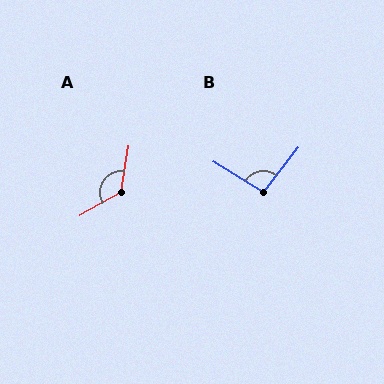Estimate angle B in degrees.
Approximately 97 degrees.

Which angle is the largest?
A, at approximately 129 degrees.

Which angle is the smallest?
B, at approximately 97 degrees.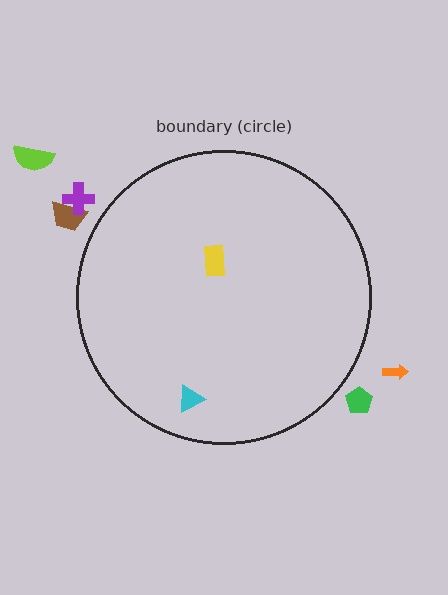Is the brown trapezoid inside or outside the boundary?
Outside.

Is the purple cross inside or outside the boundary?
Outside.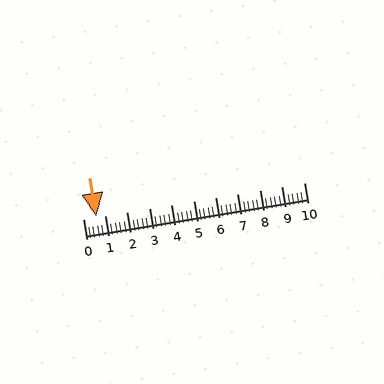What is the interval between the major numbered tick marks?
The major tick marks are spaced 1 units apart.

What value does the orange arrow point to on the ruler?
The orange arrow points to approximately 0.6.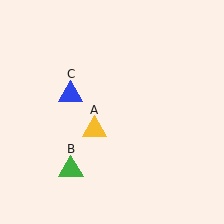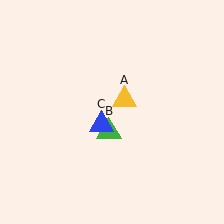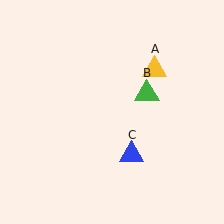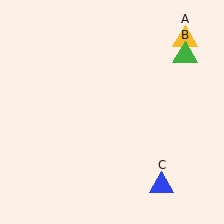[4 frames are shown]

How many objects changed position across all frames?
3 objects changed position: yellow triangle (object A), green triangle (object B), blue triangle (object C).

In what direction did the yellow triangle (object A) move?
The yellow triangle (object A) moved up and to the right.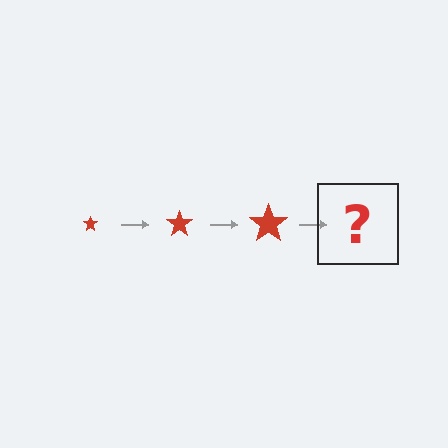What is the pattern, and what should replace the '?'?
The pattern is that the star gets progressively larger each step. The '?' should be a red star, larger than the previous one.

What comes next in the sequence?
The next element should be a red star, larger than the previous one.